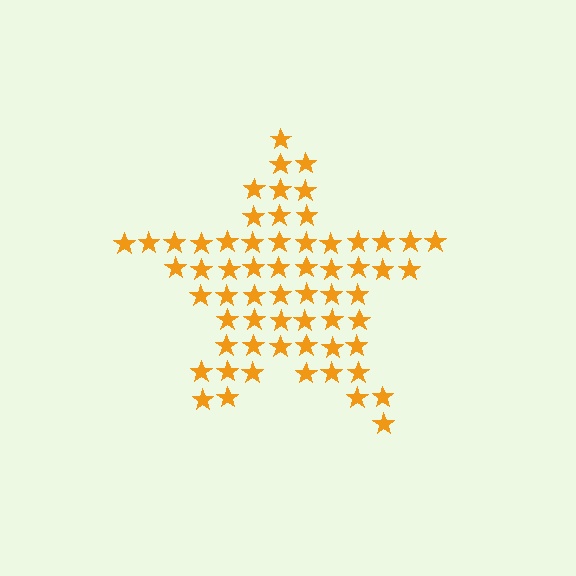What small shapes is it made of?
It is made of small stars.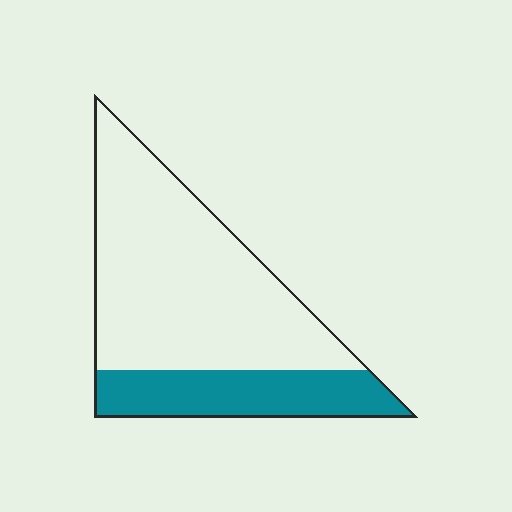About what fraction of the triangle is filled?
About one quarter (1/4).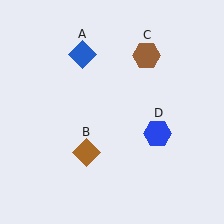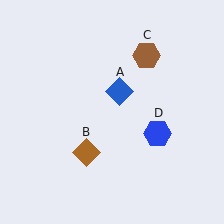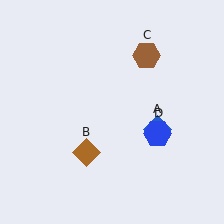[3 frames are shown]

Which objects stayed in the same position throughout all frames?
Brown diamond (object B) and brown hexagon (object C) and blue hexagon (object D) remained stationary.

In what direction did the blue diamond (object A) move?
The blue diamond (object A) moved down and to the right.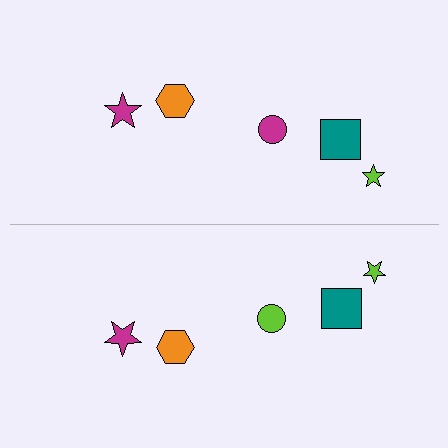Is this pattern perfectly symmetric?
No, the pattern is not perfectly symmetric. The lime circle on the bottom side breaks the symmetry — its mirror counterpart is magenta.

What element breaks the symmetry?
The lime circle on the bottom side breaks the symmetry — its mirror counterpart is magenta.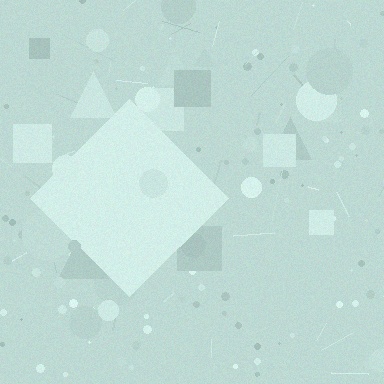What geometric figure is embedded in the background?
A diamond is embedded in the background.